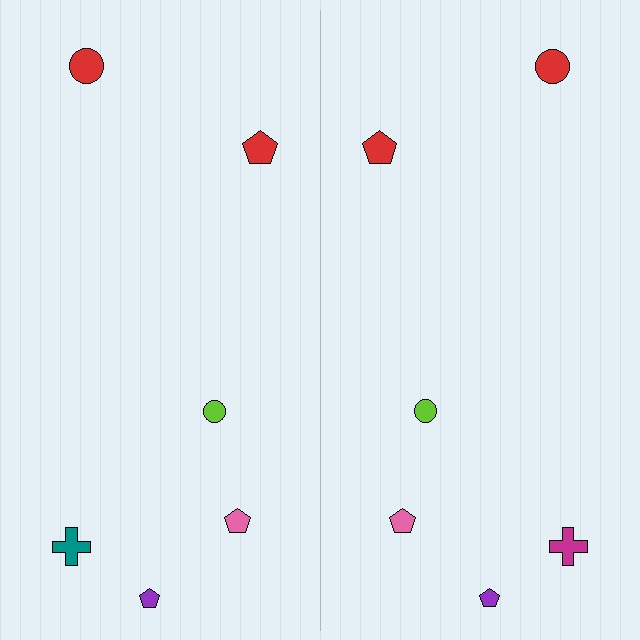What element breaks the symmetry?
The magenta cross on the right side breaks the symmetry — its mirror counterpart is teal.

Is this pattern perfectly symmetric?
No, the pattern is not perfectly symmetric. The magenta cross on the right side breaks the symmetry — its mirror counterpart is teal.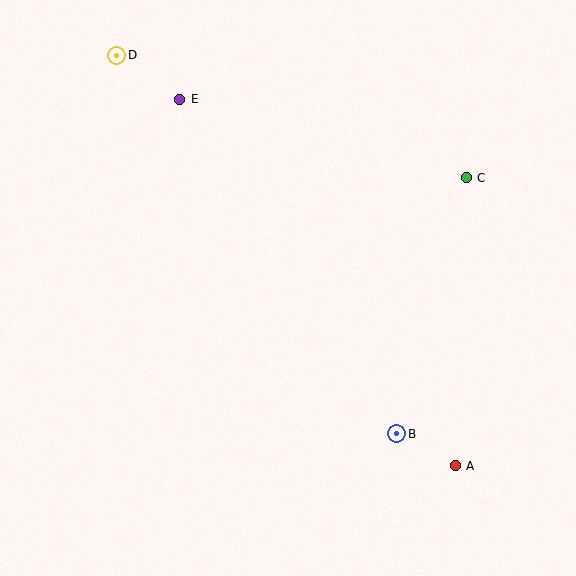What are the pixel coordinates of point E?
Point E is at (180, 99).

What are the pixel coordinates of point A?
Point A is at (455, 466).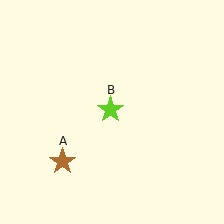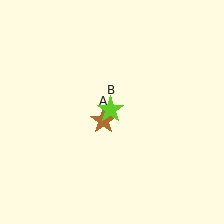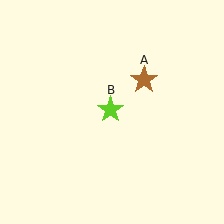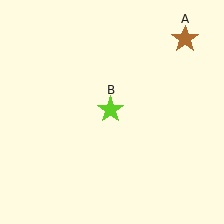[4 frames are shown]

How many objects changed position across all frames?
1 object changed position: brown star (object A).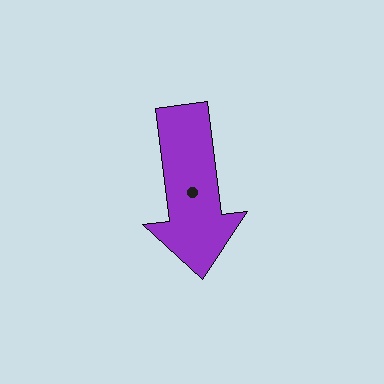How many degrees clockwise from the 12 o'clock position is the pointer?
Approximately 173 degrees.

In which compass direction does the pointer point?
South.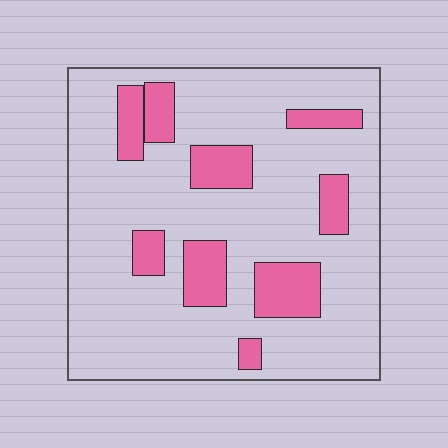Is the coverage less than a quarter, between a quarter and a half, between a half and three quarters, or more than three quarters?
Less than a quarter.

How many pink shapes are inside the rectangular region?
9.